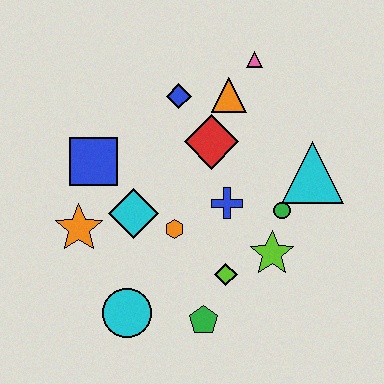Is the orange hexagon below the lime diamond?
No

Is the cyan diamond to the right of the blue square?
Yes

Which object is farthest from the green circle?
The orange star is farthest from the green circle.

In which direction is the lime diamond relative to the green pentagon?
The lime diamond is above the green pentagon.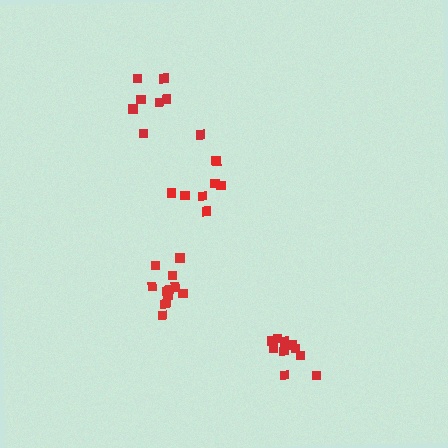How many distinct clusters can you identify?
There are 4 distinct clusters.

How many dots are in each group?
Group 1: 10 dots, Group 2: 7 dots, Group 3: 12 dots, Group 4: 8 dots (37 total).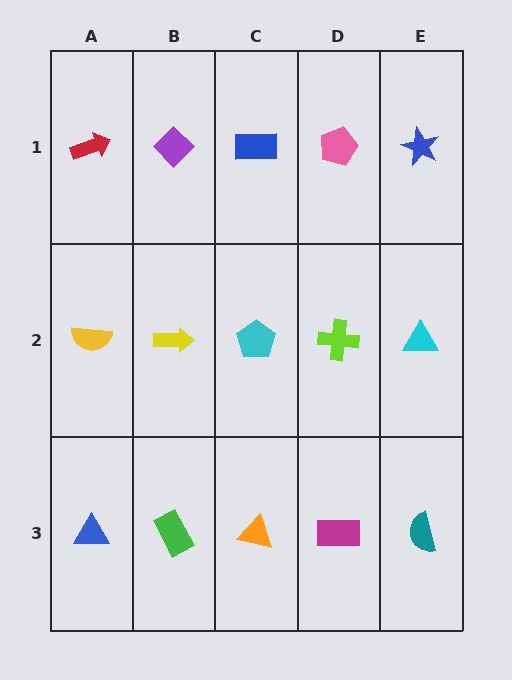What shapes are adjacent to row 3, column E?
A cyan triangle (row 2, column E), a magenta rectangle (row 3, column D).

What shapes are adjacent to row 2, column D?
A pink pentagon (row 1, column D), a magenta rectangle (row 3, column D), a cyan pentagon (row 2, column C), a cyan triangle (row 2, column E).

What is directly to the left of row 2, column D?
A cyan pentagon.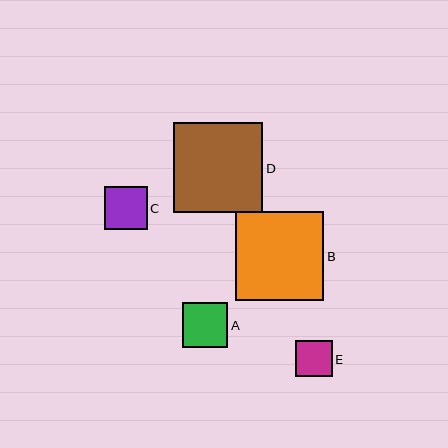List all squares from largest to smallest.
From largest to smallest: D, B, A, C, E.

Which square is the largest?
Square D is the largest with a size of approximately 89 pixels.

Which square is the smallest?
Square E is the smallest with a size of approximately 37 pixels.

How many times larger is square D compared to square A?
Square D is approximately 2.0 times the size of square A.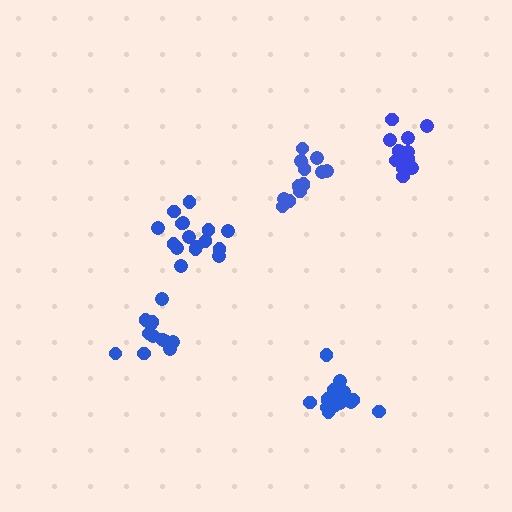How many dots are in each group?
Group 1: 12 dots, Group 2: 16 dots, Group 3: 13 dots, Group 4: 12 dots, Group 5: 17 dots (70 total).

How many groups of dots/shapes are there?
There are 5 groups.